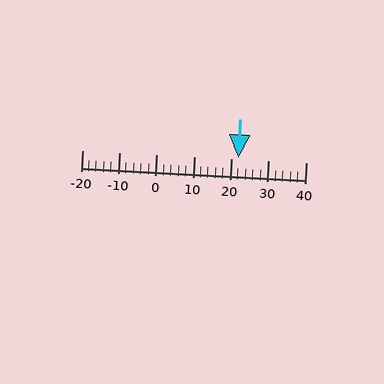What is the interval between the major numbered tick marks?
The major tick marks are spaced 10 units apart.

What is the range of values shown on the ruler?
The ruler shows values from -20 to 40.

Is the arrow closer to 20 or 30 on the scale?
The arrow is closer to 20.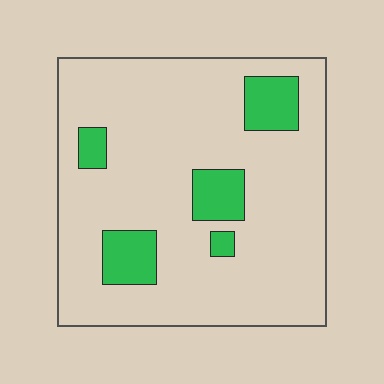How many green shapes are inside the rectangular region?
5.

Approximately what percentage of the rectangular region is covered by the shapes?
Approximately 15%.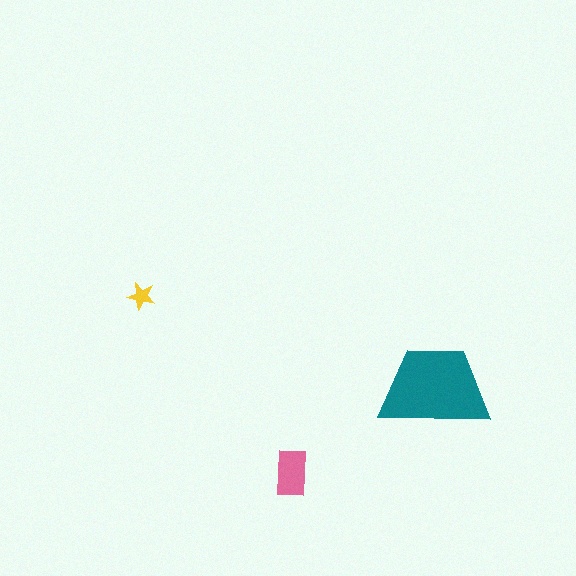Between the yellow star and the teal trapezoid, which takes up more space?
The teal trapezoid.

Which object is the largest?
The teal trapezoid.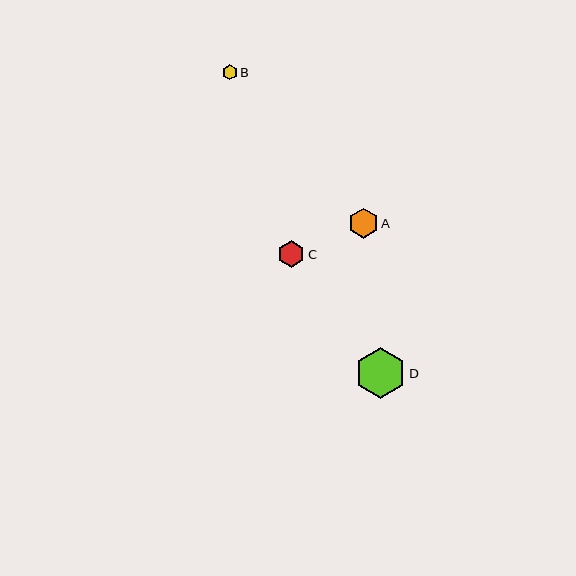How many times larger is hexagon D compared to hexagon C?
Hexagon D is approximately 1.9 times the size of hexagon C.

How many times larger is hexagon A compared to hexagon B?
Hexagon A is approximately 2.0 times the size of hexagon B.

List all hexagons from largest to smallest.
From largest to smallest: D, A, C, B.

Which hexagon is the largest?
Hexagon D is the largest with a size of approximately 51 pixels.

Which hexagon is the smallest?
Hexagon B is the smallest with a size of approximately 15 pixels.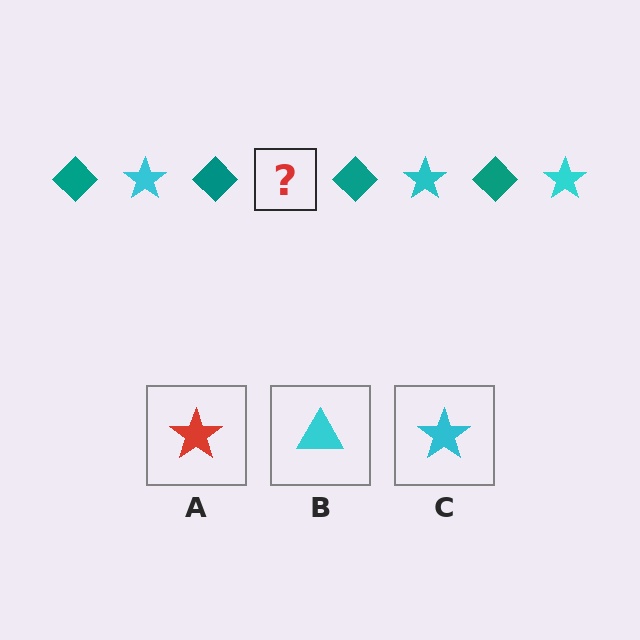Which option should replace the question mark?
Option C.